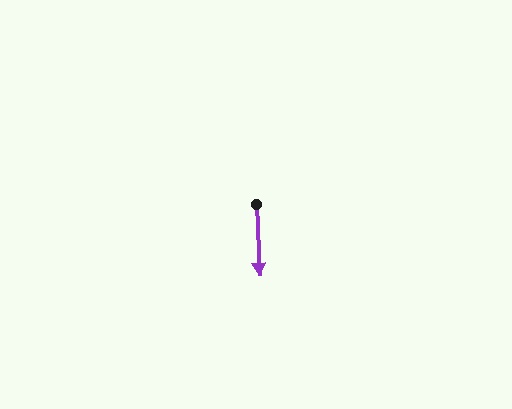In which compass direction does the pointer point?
South.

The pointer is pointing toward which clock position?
Roughly 6 o'clock.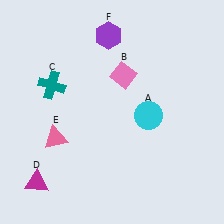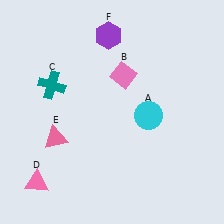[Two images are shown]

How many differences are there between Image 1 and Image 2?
There is 1 difference between the two images.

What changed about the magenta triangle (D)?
In Image 1, D is magenta. In Image 2, it changed to pink.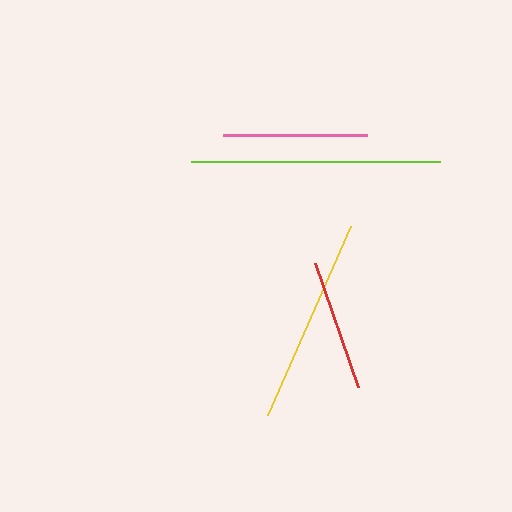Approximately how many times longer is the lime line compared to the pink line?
The lime line is approximately 1.7 times the length of the pink line.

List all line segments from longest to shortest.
From longest to shortest: lime, yellow, pink, red.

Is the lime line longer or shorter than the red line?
The lime line is longer than the red line.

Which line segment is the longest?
The lime line is the longest at approximately 249 pixels.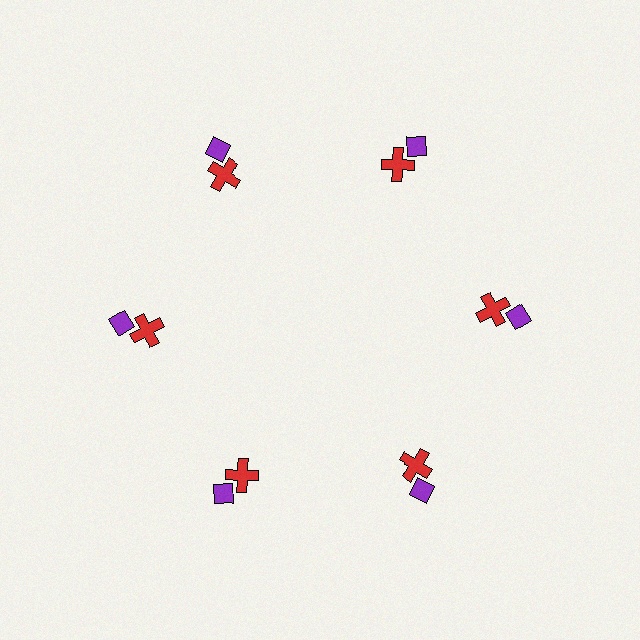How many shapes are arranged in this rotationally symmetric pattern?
There are 12 shapes, arranged in 6 groups of 2.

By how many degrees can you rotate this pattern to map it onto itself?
The pattern maps onto itself every 60 degrees of rotation.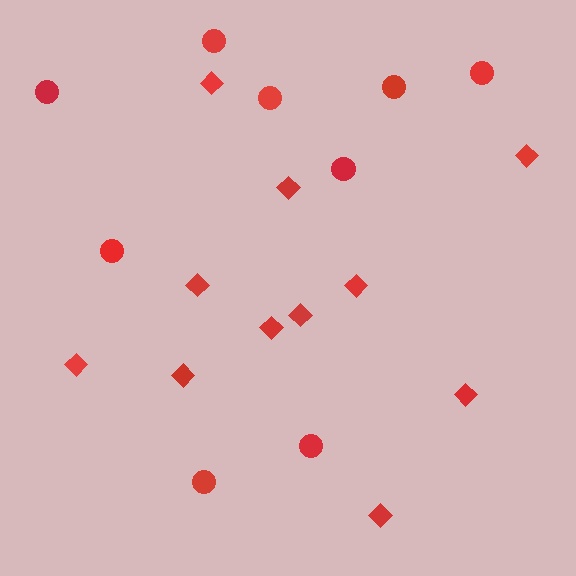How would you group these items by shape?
There are 2 groups: one group of circles (9) and one group of diamonds (11).